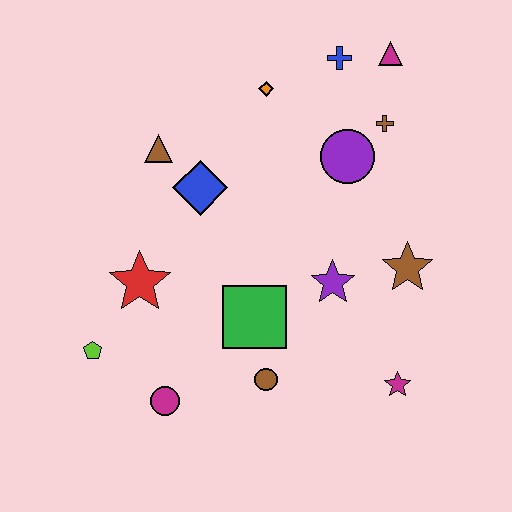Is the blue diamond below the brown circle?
No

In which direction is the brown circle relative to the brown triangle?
The brown circle is below the brown triangle.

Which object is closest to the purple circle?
The brown cross is closest to the purple circle.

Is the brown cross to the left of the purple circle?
No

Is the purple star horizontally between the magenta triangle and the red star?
Yes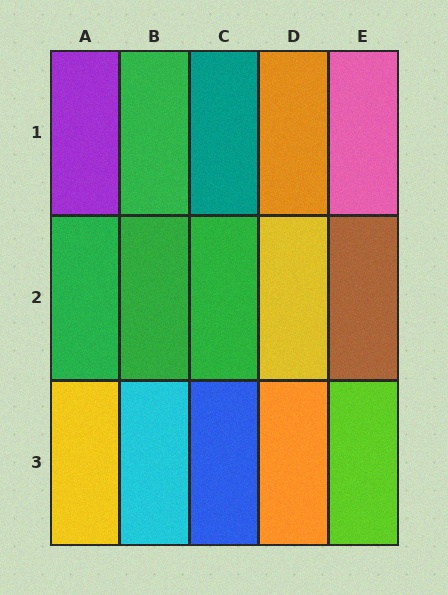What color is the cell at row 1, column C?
Teal.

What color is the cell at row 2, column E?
Brown.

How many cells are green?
4 cells are green.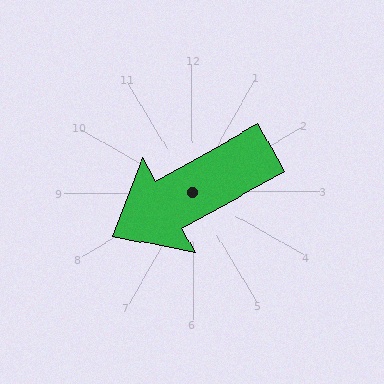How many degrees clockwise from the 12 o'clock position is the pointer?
Approximately 241 degrees.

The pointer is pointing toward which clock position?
Roughly 8 o'clock.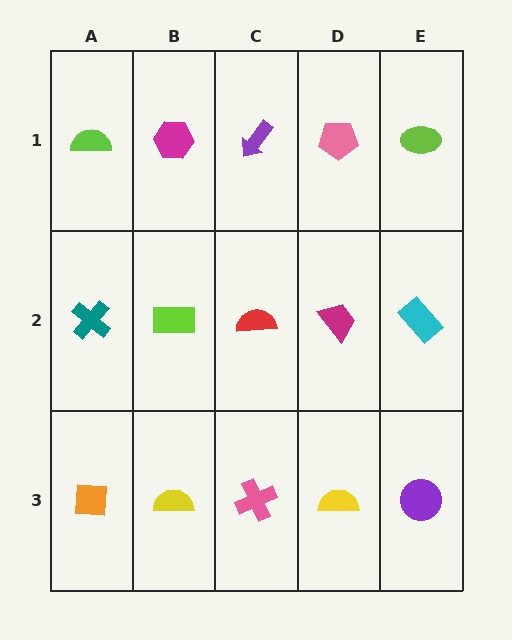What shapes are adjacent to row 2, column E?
A lime ellipse (row 1, column E), a purple circle (row 3, column E), a magenta trapezoid (row 2, column D).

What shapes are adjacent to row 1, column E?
A cyan rectangle (row 2, column E), a pink pentagon (row 1, column D).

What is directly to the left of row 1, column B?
A lime semicircle.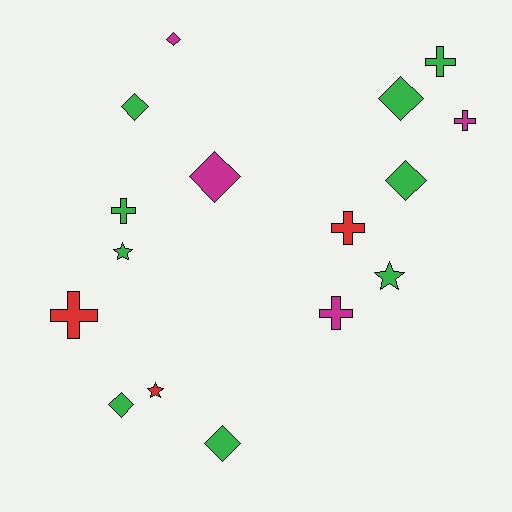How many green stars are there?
There are 2 green stars.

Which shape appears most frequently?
Diamond, with 7 objects.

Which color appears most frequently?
Green, with 9 objects.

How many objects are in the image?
There are 16 objects.